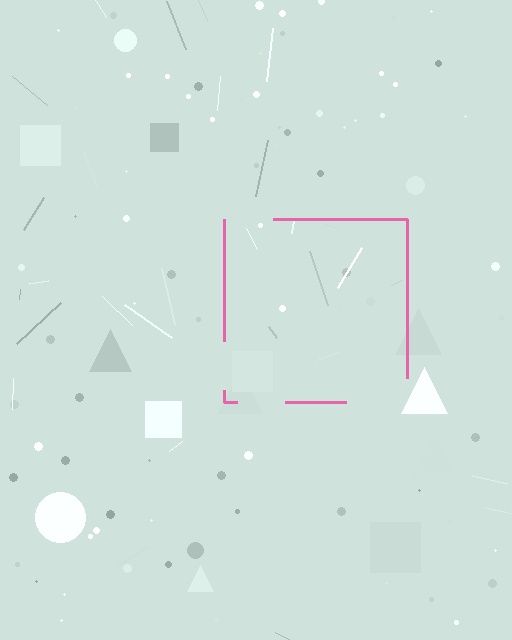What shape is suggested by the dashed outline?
The dashed outline suggests a square.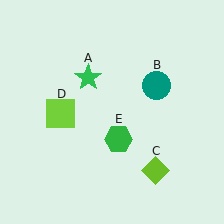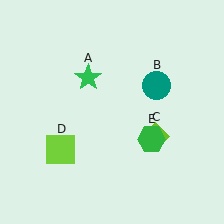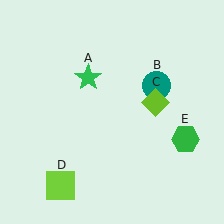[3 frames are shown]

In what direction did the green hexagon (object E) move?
The green hexagon (object E) moved right.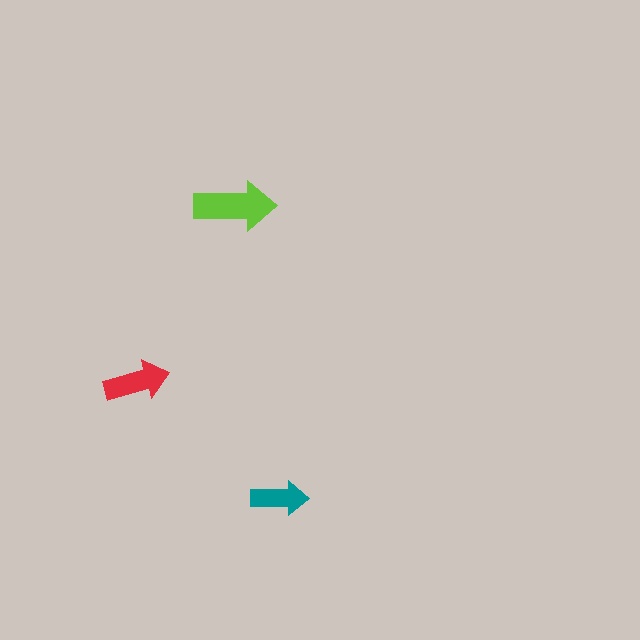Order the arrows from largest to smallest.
the lime one, the red one, the teal one.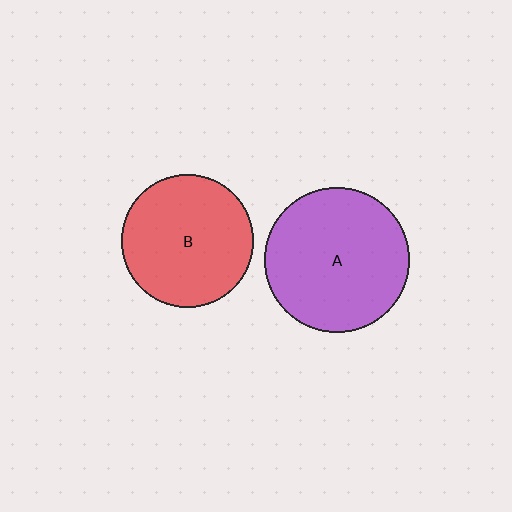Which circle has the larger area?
Circle A (purple).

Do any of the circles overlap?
No, none of the circles overlap.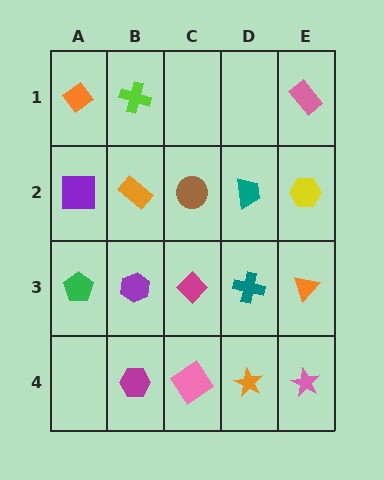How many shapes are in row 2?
5 shapes.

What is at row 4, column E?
A pink star.